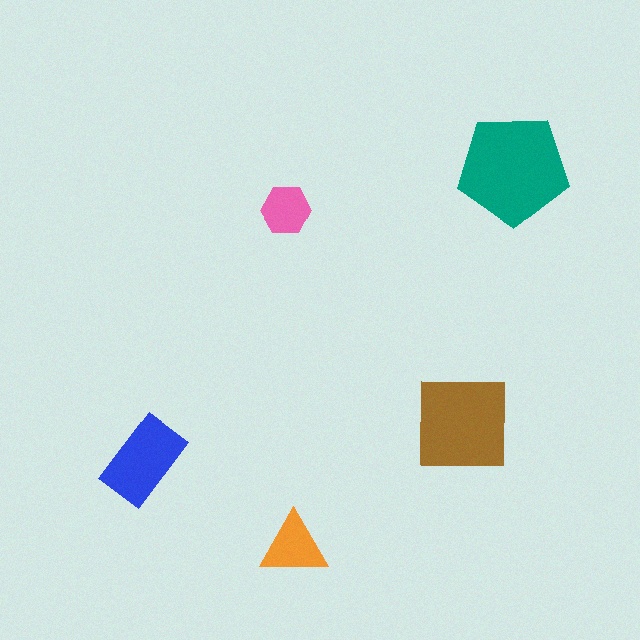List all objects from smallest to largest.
The pink hexagon, the orange triangle, the blue rectangle, the brown square, the teal pentagon.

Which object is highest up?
The teal pentagon is topmost.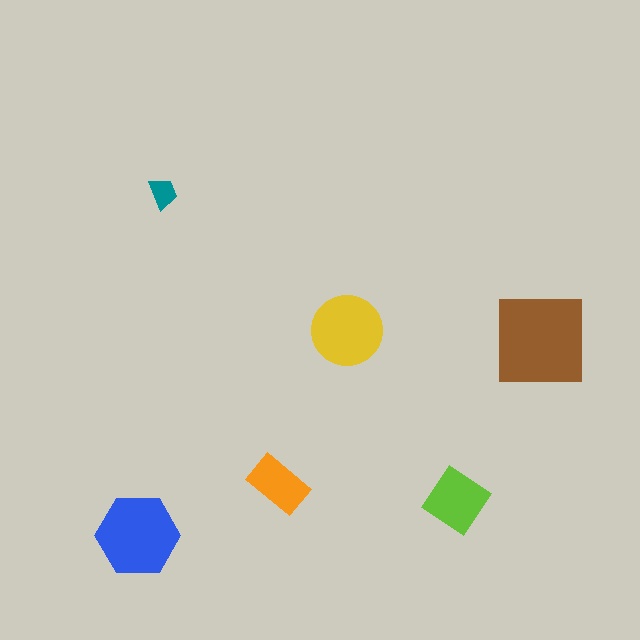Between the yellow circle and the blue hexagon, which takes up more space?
The blue hexagon.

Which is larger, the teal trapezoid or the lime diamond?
The lime diamond.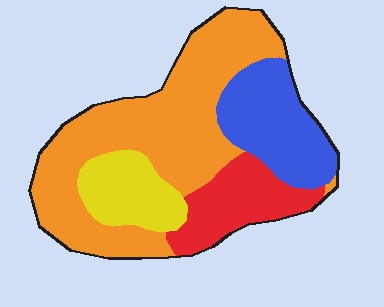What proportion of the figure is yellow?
Yellow takes up about one eighth (1/8) of the figure.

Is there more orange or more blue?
Orange.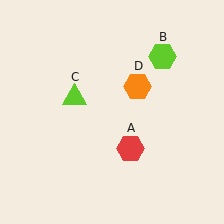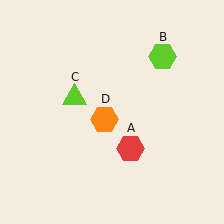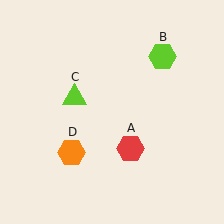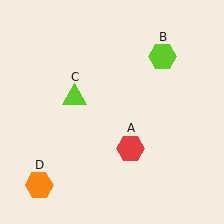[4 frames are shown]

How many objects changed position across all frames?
1 object changed position: orange hexagon (object D).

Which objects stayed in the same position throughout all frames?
Red hexagon (object A) and lime hexagon (object B) and lime triangle (object C) remained stationary.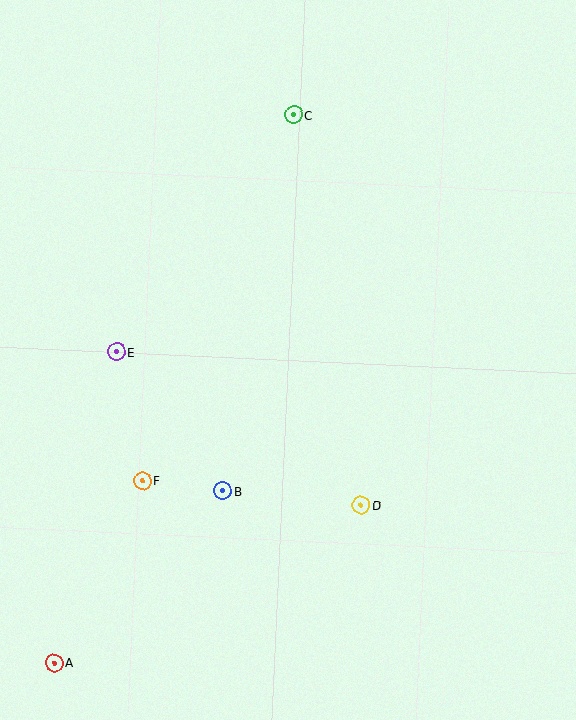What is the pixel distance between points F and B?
The distance between F and B is 81 pixels.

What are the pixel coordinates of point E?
Point E is at (117, 352).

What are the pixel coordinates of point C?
Point C is at (293, 115).